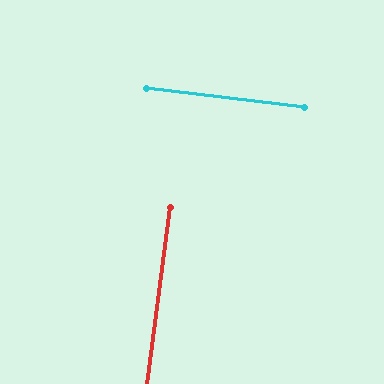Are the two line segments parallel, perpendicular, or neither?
Perpendicular — they meet at approximately 90°.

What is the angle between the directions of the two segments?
Approximately 90 degrees.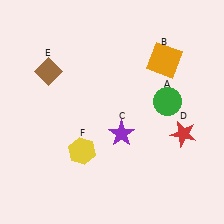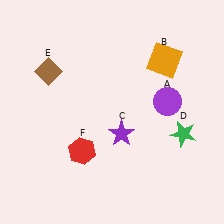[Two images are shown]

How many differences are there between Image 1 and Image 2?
There are 3 differences between the two images.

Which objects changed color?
A changed from green to purple. D changed from red to green. F changed from yellow to red.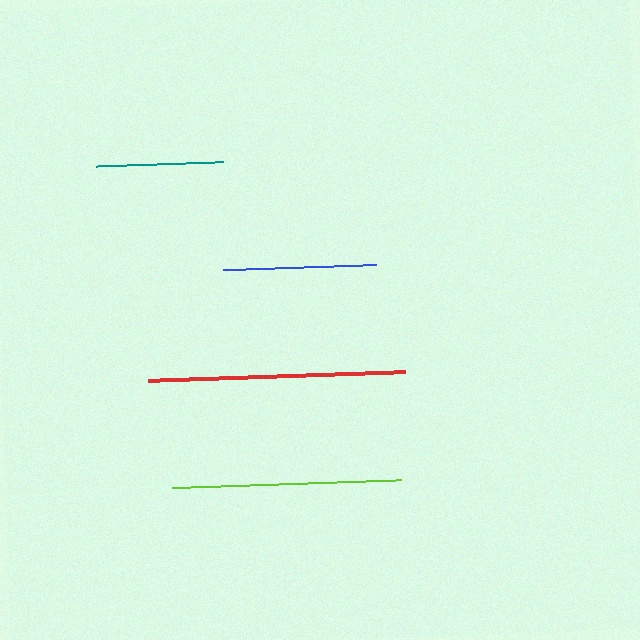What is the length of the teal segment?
The teal segment is approximately 127 pixels long.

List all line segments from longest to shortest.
From longest to shortest: red, lime, blue, teal.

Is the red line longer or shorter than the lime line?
The red line is longer than the lime line.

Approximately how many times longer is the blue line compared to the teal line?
The blue line is approximately 1.2 times the length of the teal line.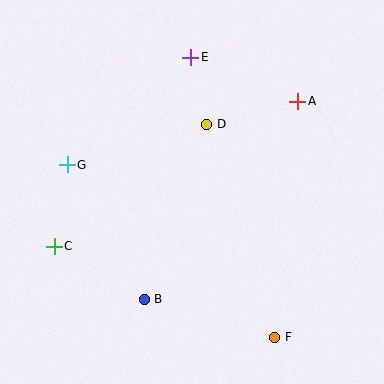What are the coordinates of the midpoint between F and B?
The midpoint between F and B is at (209, 318).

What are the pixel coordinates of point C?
Point C is at (54, 246).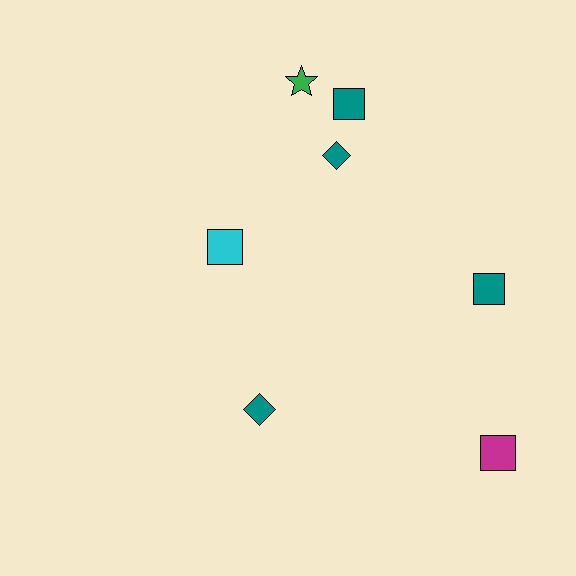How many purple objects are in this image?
There are no purple objects.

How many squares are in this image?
There are 4 squares.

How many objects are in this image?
There are 7 objects.